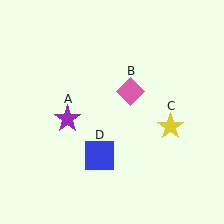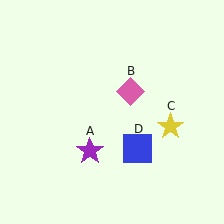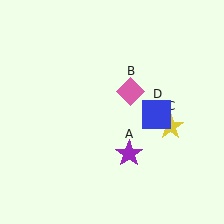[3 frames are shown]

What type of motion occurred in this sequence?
The purple star (object A), blue square (object D) rotated counterclockwise around the center of the scene.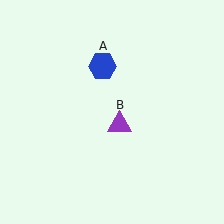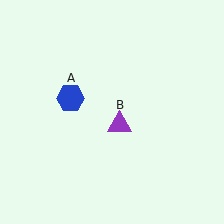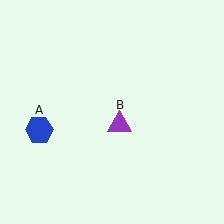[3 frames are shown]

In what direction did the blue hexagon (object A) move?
The blue hexagon (object A) moved down and to the left.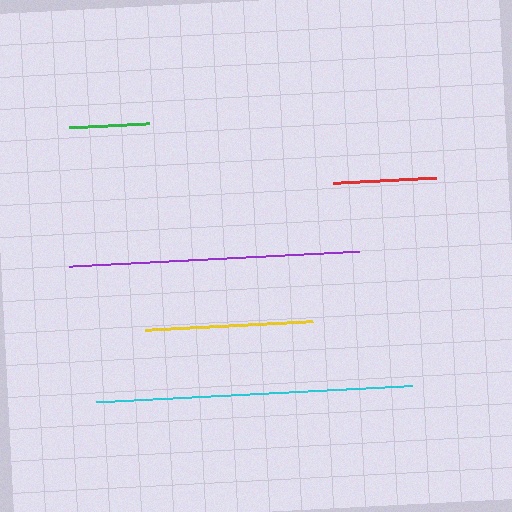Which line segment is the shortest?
The green line is the shortest at approximately 80 pixels.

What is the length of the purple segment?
The purple segment is approximately 290 pixels long.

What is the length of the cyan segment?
The cyan segment is approximately 316 pixels long.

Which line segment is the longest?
The cyan line is the longest at approximately 316 pixels.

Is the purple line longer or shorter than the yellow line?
The purple line is longer than the yellow line.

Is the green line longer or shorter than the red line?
The red line is longer than the green line.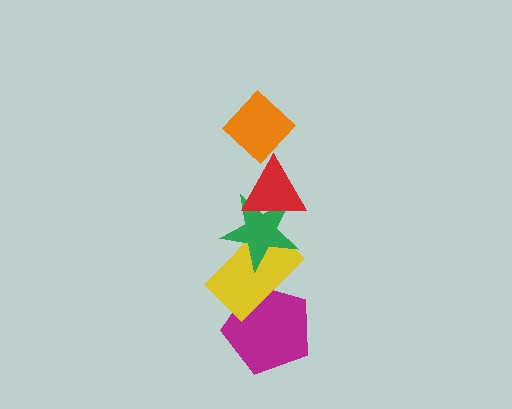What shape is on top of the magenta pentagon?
The yellow rectangle is on top of the magenta pentagon.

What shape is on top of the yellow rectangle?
The green star is on top of the yellow rectangle.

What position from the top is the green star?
The green star is 3rd from the top.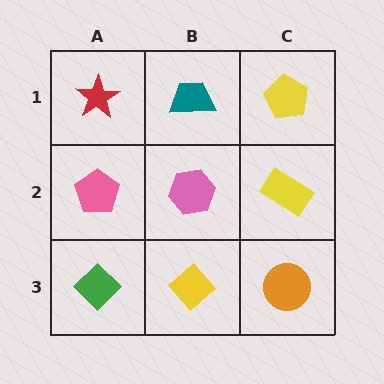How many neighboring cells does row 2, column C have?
3.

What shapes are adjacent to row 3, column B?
A pink hexagon (row 2, column B), a green diamond (row 3, column A), an orange circle (row 3, column C).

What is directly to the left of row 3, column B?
A green diamond.